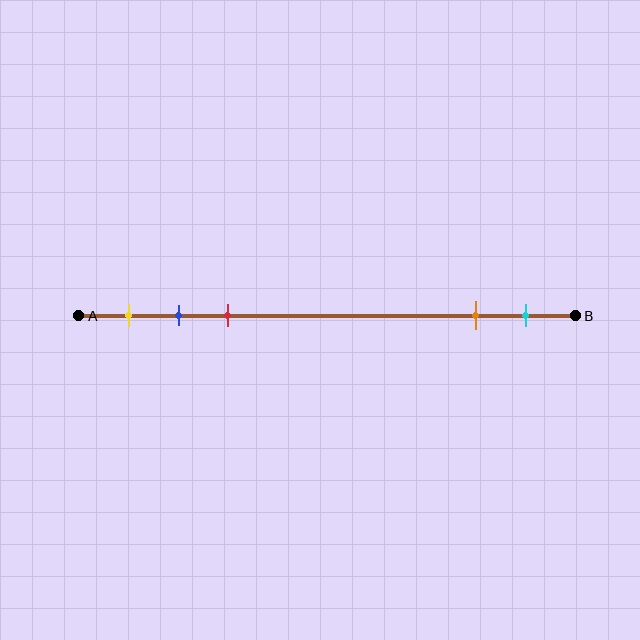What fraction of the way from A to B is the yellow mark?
The yellow mark is approximately 10% (0.1) of the way from A to B.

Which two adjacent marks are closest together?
The blue and red marks are the closest adjacent pair.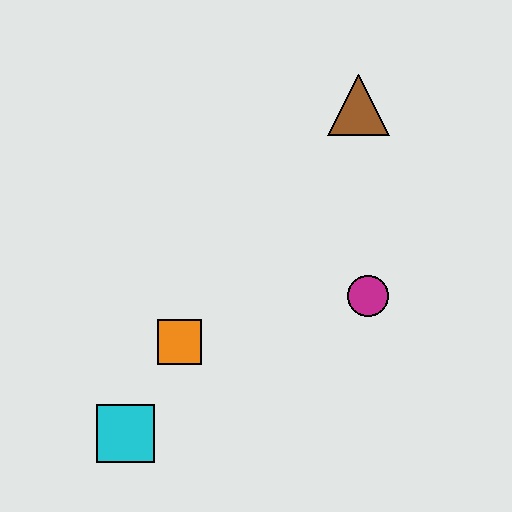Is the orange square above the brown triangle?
No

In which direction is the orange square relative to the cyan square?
The orange square is above the cyan square.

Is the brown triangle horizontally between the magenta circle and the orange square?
Yes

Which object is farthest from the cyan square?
The brown triangle is farthest from the cyan square.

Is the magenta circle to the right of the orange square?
Yes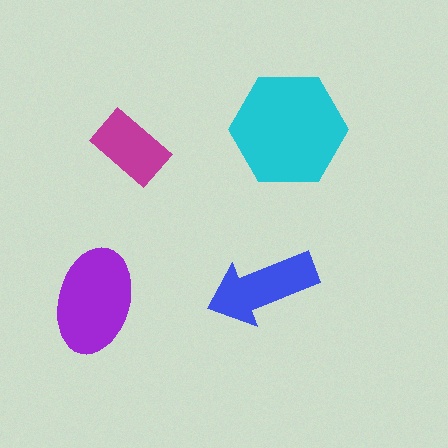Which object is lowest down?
The purple ellipse is bottommost.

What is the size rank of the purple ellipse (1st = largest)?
2nd.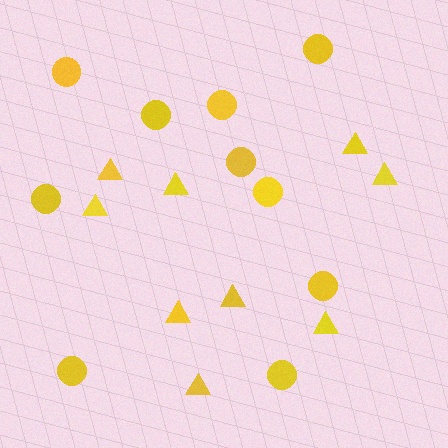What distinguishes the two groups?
There are 2 groups: one group of triangles (9) and one group of circles (10).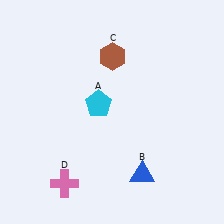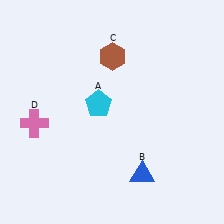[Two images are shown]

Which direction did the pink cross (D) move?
The pink cross (D) moved up.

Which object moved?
The pink cross (D) moved up.